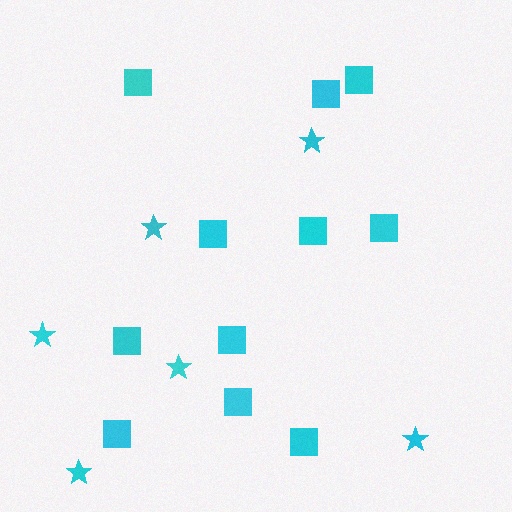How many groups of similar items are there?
There are 2 groups: one group of stars (6) and one group of squares (11).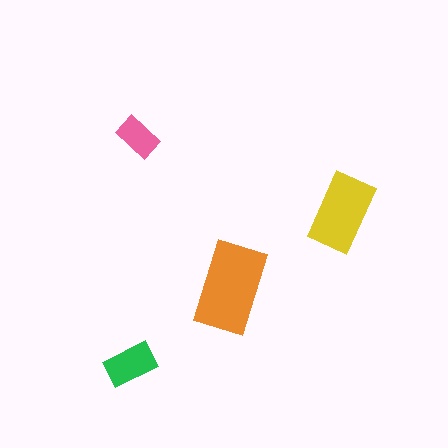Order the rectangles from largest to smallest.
the orange one, the yellow one, the green one, the pink one.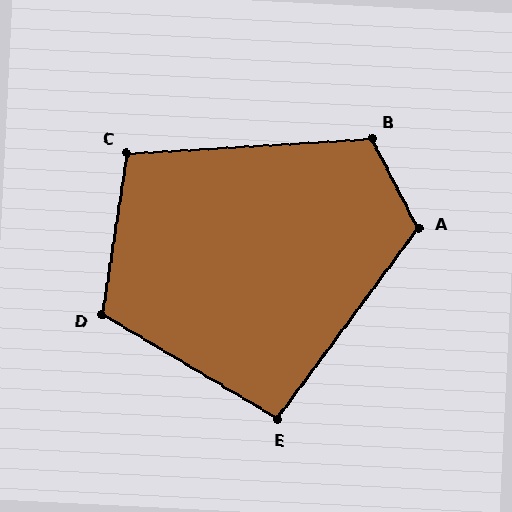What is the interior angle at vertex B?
Approximately 114 degrees (obtuse).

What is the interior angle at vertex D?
Approximately 112 degrees (obtuse).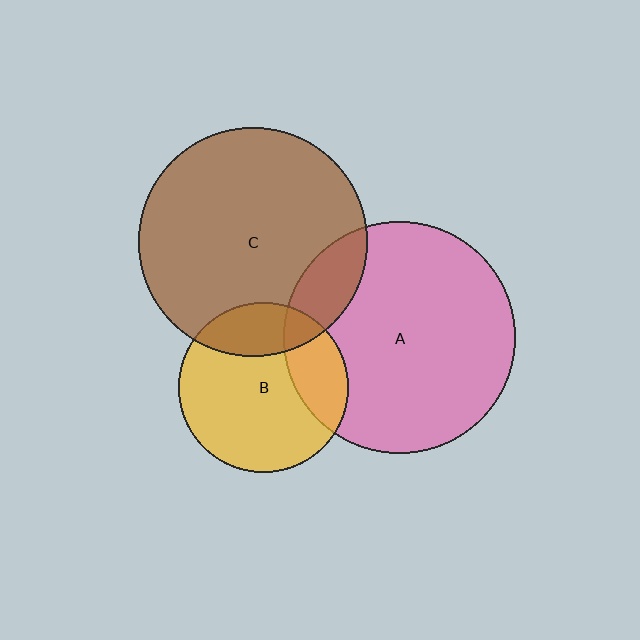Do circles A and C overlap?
Yes.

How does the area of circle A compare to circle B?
Approximately 1.9 times.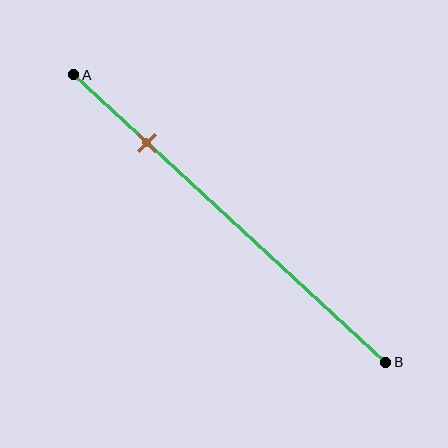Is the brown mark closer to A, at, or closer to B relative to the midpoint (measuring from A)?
The brown mark is closer to point A than the midpoint of segment AB.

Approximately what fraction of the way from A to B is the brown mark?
The brown mark is approximately 25% of the way from A to B.